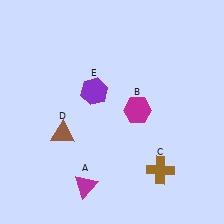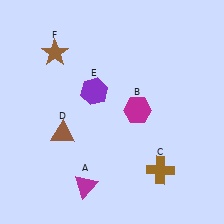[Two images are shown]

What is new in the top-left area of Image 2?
A brown star (F) was added in the top-left area of Image 2.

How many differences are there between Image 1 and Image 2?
There is 1 difference between the two images.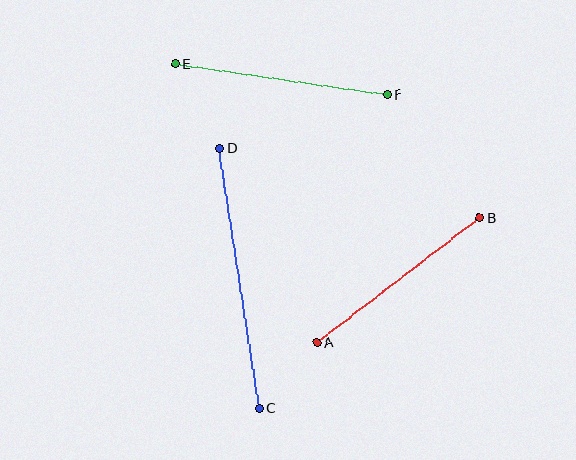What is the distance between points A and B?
The distance is approximately 205 pixels.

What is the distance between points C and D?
The distance is approximately 263 pixels.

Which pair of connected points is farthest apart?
Points C and D are farthest apart.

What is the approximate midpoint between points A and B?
The midpoint is at approximately (398, 280) pixels.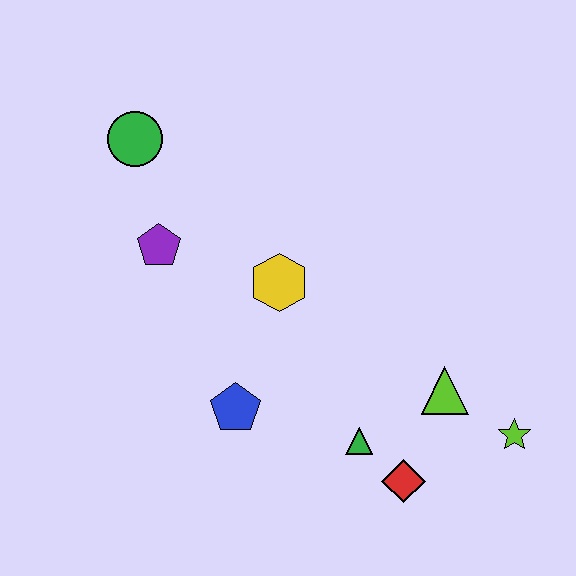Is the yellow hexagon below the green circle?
Yes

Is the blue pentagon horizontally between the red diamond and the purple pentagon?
Yes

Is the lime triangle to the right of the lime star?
No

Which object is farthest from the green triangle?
The green circle is farthest from the green triangle.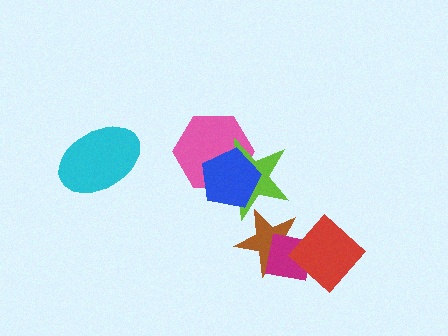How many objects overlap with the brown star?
2 objects overlap with the brown star.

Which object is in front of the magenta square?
The red diamond is in front of the magenta square.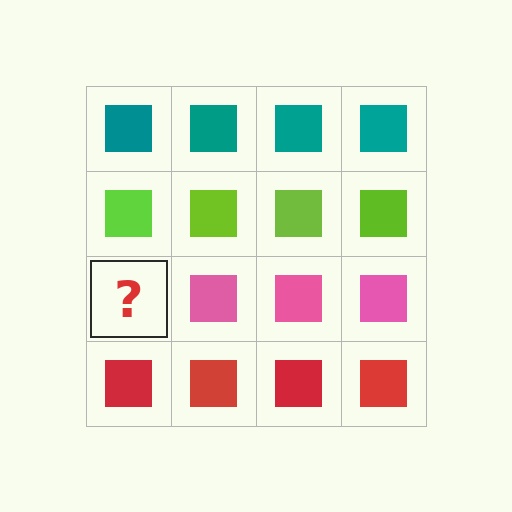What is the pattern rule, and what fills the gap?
The rule is that each row has a consistent color. The gap should be filled with a pink square.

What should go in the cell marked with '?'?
The missing cell should contain a pink square.